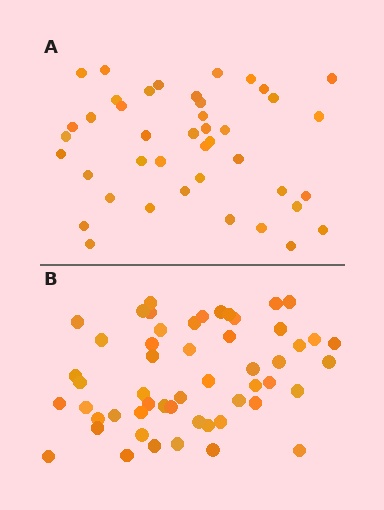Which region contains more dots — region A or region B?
Region B (the bottom region) has more dots.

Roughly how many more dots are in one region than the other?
Region B has roughly 12 or so more dots than region A.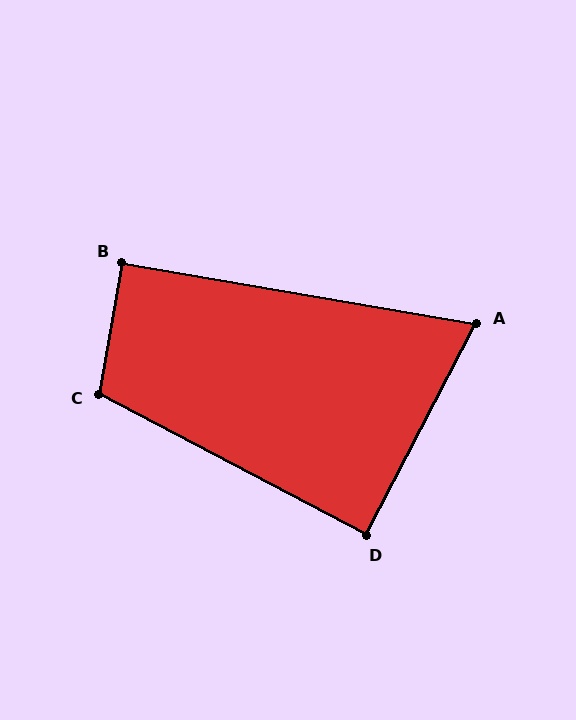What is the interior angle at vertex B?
Approximately 90 degrees (approximately right).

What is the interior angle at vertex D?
Approximately 90 degrees (approximately right).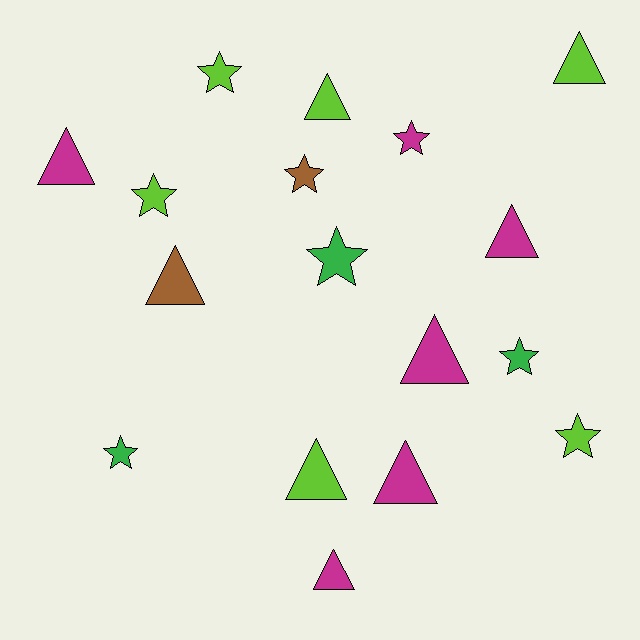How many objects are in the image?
There are 17 objects.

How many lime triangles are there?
There are 3 lime triangles.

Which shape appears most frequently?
Triangle, with 9 objects.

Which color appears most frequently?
Magenta, with 6 objects.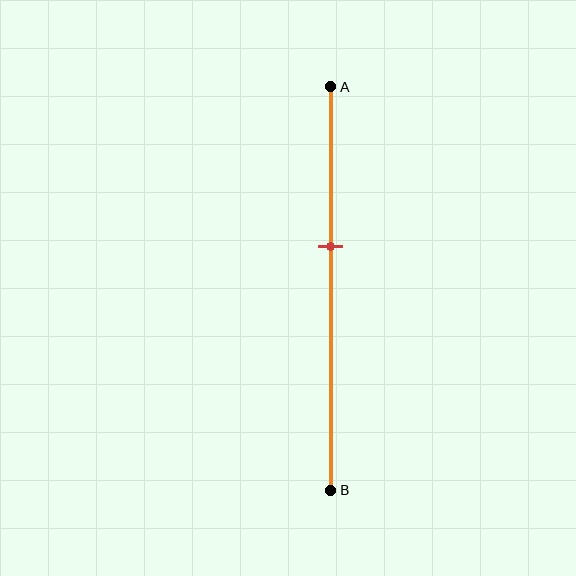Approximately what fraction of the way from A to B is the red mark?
The red mark is approximately 40% of the way from A to B.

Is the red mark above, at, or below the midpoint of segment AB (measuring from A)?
The red mark is above the midpoint of segment AB.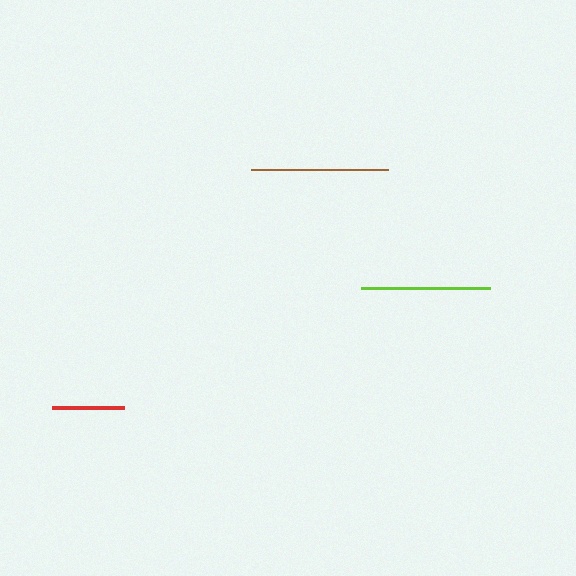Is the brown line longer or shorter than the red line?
The brown line is longer than the red line.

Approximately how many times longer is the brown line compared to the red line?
The brown line is approximately 1.9 times the length of the red line.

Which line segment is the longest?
The brown line is the longest at approximately 137 pixels.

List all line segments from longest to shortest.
From longest to shortest: brown, lime, red.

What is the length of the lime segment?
The lime segment is approximately 128 pixels long.